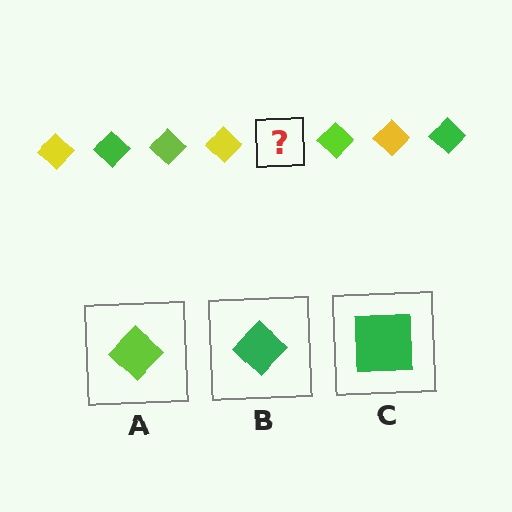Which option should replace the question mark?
Option B.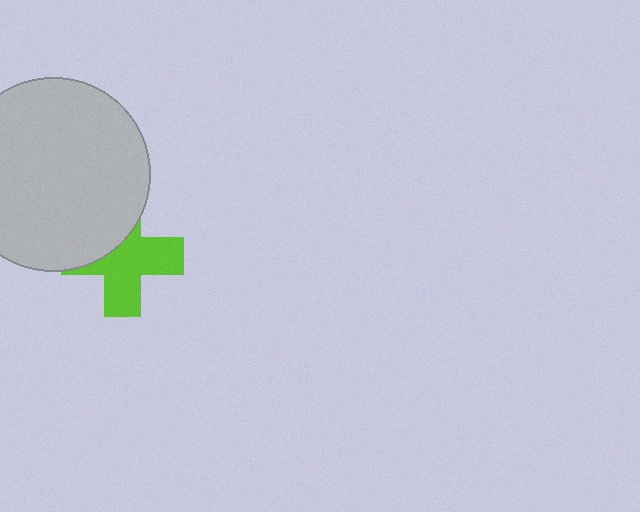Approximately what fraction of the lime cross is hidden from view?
Roughly 38% of the lime cross is hidden behind the light gray circle.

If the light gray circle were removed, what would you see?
You would see the complete lime cross.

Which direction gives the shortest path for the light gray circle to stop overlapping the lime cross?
Moving toward the upper-left gives the shortest separation.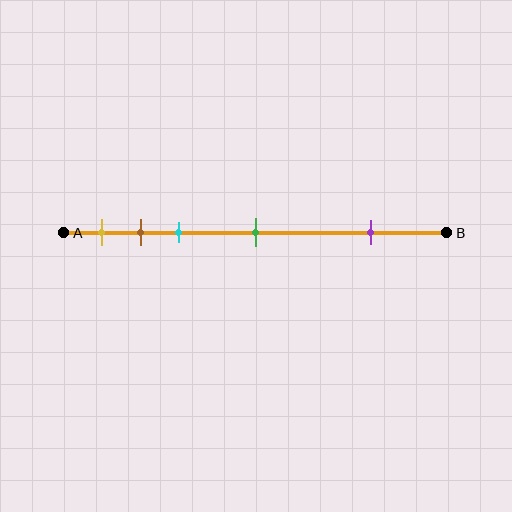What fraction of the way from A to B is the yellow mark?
The yellow mark is approximately 10% (0.1) of the way from A to B.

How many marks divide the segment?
There are 5 marks dividing the segment.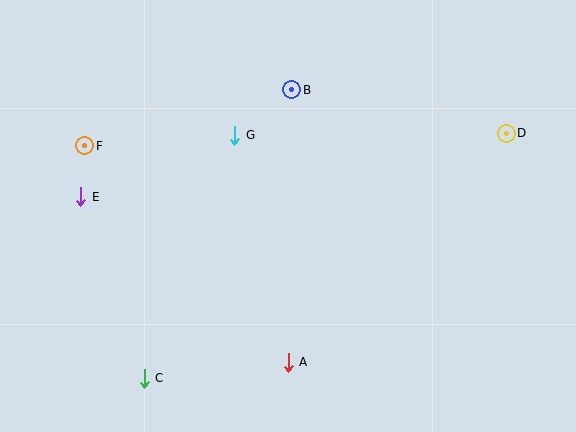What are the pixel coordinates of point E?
Point E is at (81, 197).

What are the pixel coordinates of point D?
Point D is at (506, 133).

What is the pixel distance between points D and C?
The distance between D and C is 438 pixels.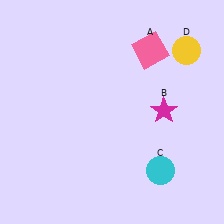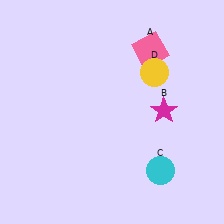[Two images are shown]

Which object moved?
The yellow circle (D) moved left.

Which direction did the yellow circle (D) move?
The yellow circle (D) moved left.